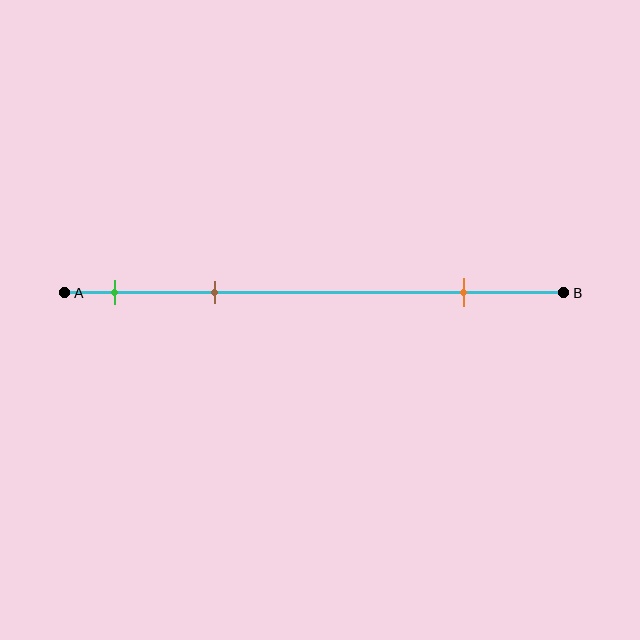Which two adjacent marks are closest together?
The green and brown marks are the closest adjacent pair.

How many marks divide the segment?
There are 3 marks dividing the segment.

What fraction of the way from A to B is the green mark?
The green mark is approximately 10% (0.1) of the way from A to B.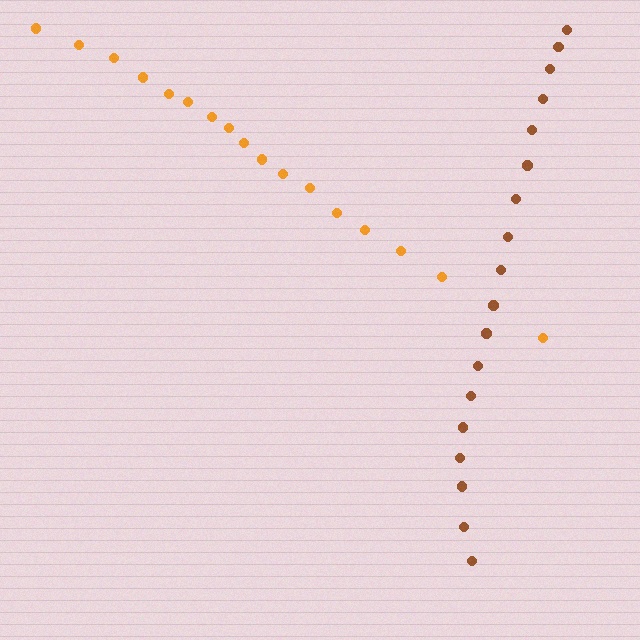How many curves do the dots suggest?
There are 2 distinct paths.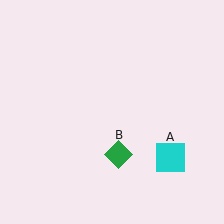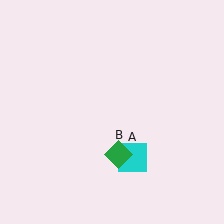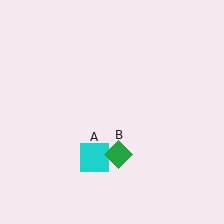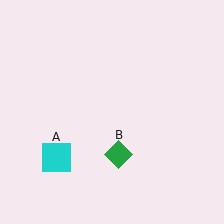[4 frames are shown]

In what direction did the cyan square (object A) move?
The cyan square (object A) moved left.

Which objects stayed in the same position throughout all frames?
Green diamond (object B) remained stationary.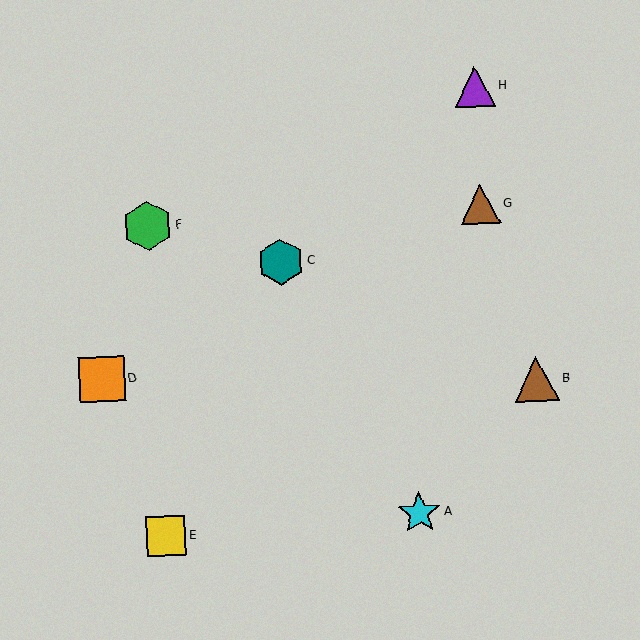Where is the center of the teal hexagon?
The center of the teal hexagon is at (281, 262).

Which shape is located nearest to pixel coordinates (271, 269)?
The teal hexagon (labeled C) at (281, 262) is nearest to that location.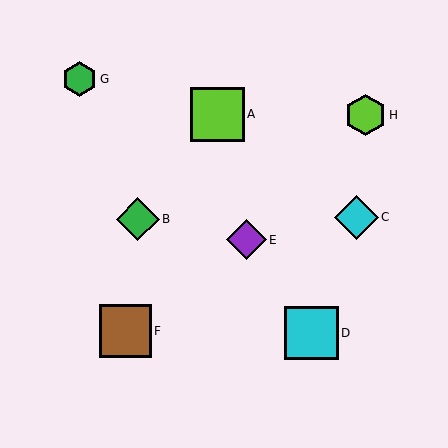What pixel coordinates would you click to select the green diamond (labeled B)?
Click at (138, 219) to select the green diamond B.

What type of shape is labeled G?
Shape G is a green hexagon.